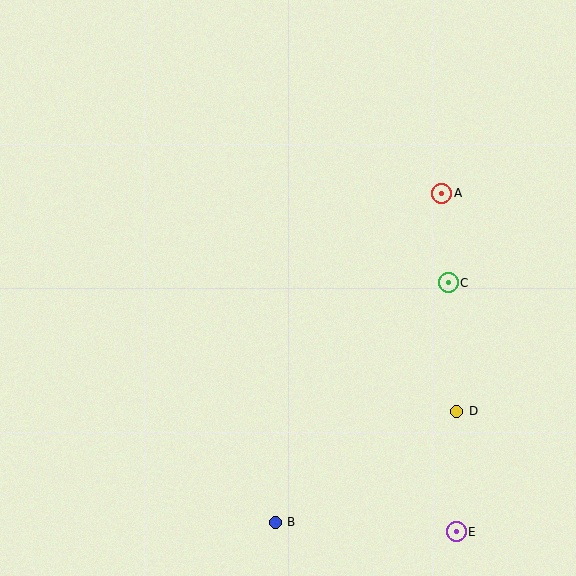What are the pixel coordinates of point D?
Point D is at (457, 411).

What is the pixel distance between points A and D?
The distance between A and D is 219 pixels.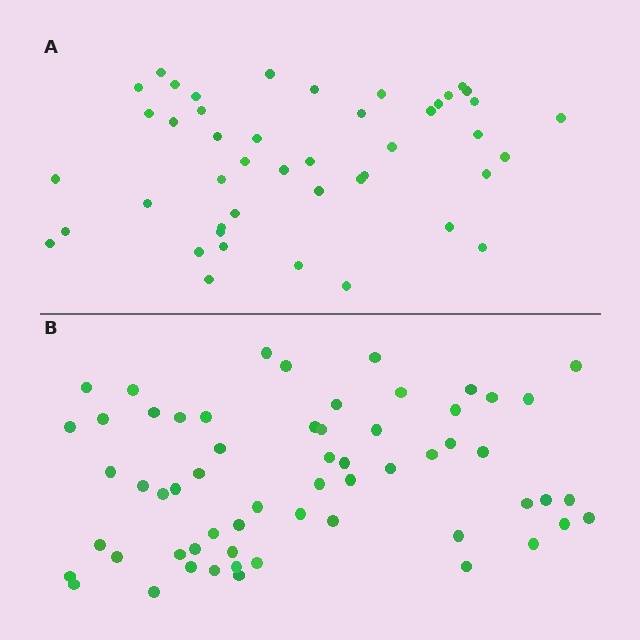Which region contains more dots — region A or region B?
Region B (the bottom region) has more dots.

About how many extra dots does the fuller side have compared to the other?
Region B has approximately 15 more dots than region A.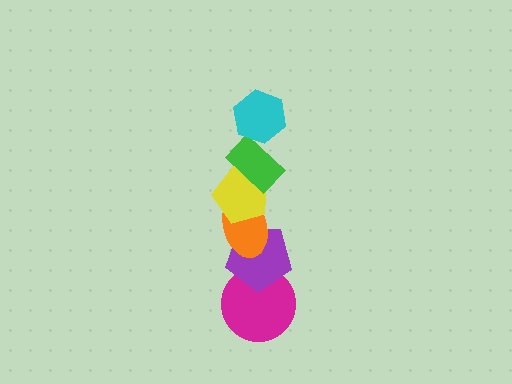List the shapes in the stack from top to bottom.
From top to bottom: the cyan hexagon, the green rectangle, the yellow pentagon, the orange ellipse, the purple pentagon, the magenta circle.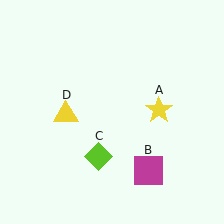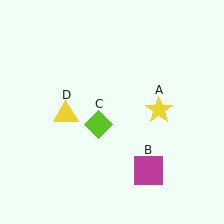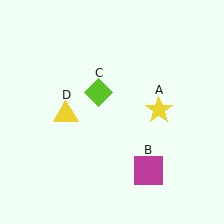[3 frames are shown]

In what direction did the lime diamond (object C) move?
The lime diamond (object C) moved up.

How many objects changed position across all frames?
1 object changed position: lime diamond (object C).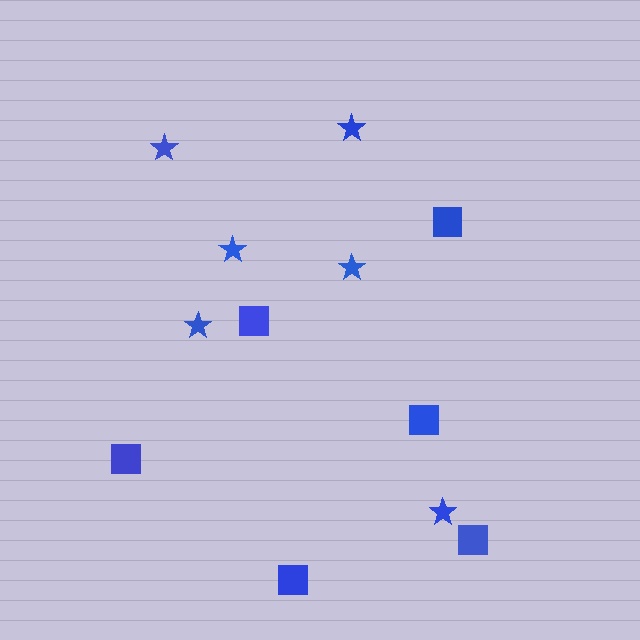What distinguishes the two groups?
There are 2 groups: one group of stars (6) and one group of squares (6).